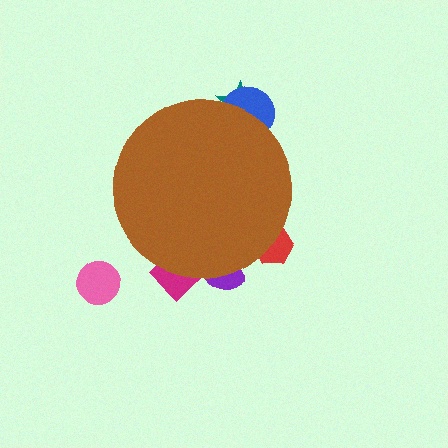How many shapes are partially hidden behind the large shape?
5 shapes are partially hidden.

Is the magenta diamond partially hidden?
Yes, the magenta diamond is partially hidden behind the brown circle.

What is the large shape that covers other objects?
A brown circle.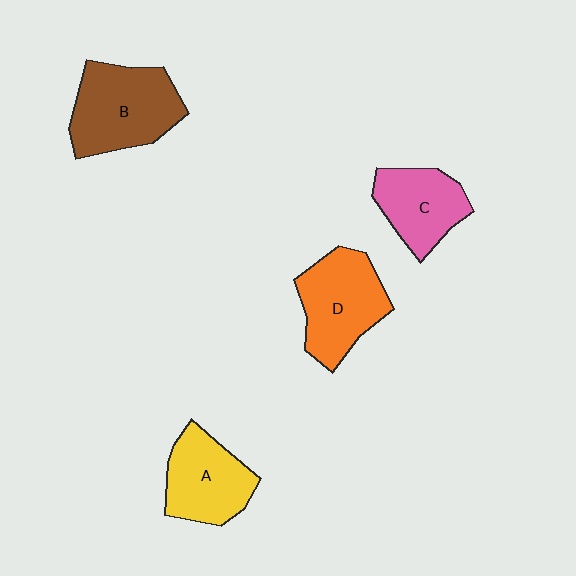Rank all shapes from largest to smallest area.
From largest to smallest: B (brown), D (orange), A (yellow), C (pink).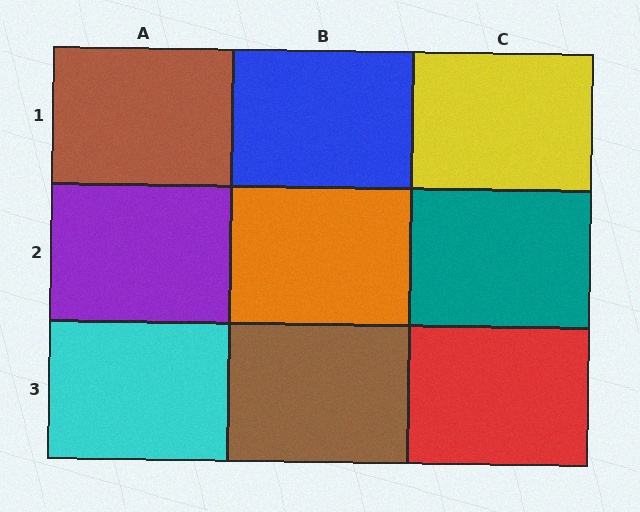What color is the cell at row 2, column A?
Purple.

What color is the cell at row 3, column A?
Cyan.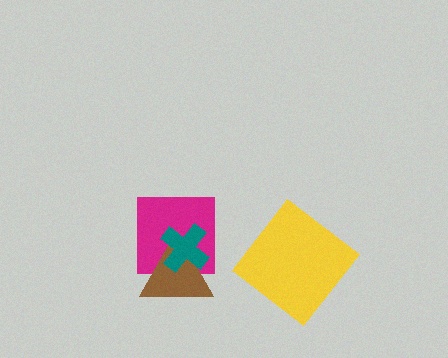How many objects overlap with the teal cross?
2 objects overlap with the teal cross.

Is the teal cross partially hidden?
No, no other shape covers it.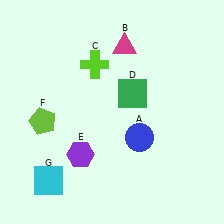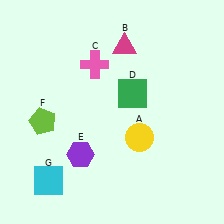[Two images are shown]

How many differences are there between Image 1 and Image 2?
There are 2 differences between the two images.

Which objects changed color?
A changed from blue to yellow. C changed from lime to pink.